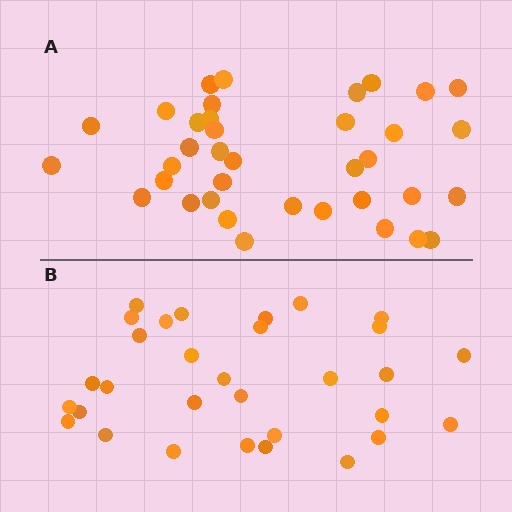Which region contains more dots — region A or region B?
Region A (the top region) has more dots.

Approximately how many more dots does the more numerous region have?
Region A has about 6 more dots than region B.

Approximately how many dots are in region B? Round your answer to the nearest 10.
About 30 dots. (The exact count is 31, which rounds to 30.)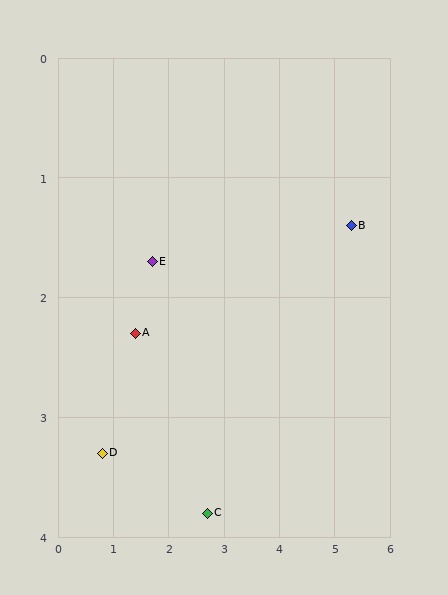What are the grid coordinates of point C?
Point C is at approximately (2.7, 3.8).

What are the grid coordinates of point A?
Point A is at approximately (1.4, 2.3).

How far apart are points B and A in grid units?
Points B and A are about 4.0 grid units apart.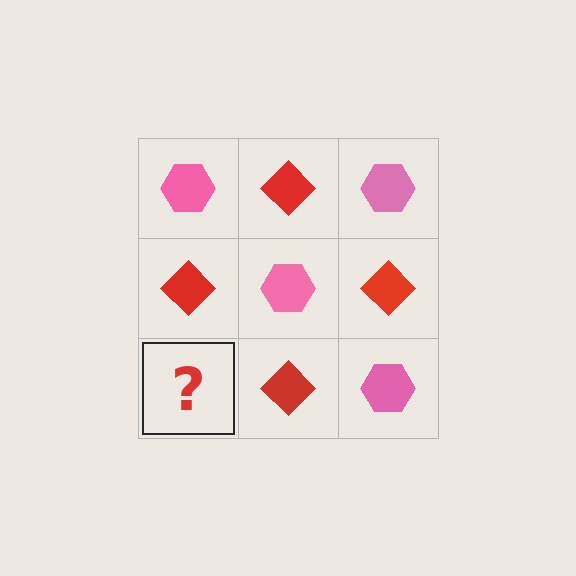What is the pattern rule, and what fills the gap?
The rule is that it alternates pink hexagon and red diamond in a checkerboard pattern. The gap should be filled with a pink hexagon.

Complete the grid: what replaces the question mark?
The question mark should be replaced with a pink hexagon.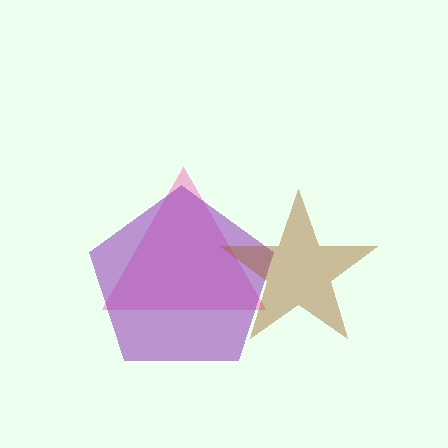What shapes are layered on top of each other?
The layered shapes are: a pink triangle, a purple pentagon, a brown star.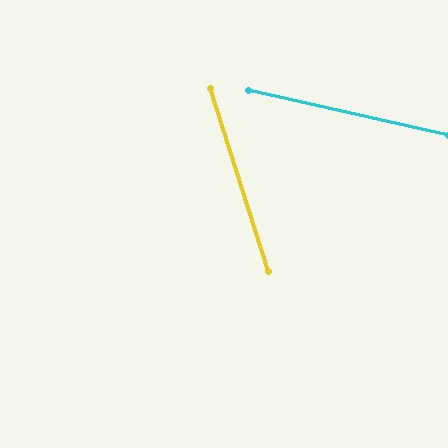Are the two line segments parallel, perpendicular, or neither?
Neither parallel nor perpendicular — they differ by about 60°.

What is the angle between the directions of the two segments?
Approximately 60 degrees.